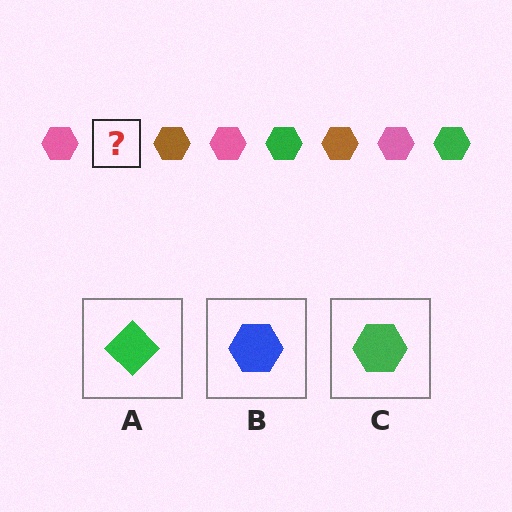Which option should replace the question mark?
Option C.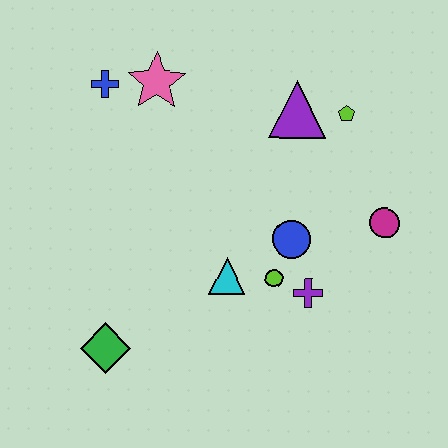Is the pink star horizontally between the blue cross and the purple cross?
Yes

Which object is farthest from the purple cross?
The blue cross is farthest from the purple cross.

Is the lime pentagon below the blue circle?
No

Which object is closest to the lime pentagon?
The purple triangle is closest to the lime pentagon.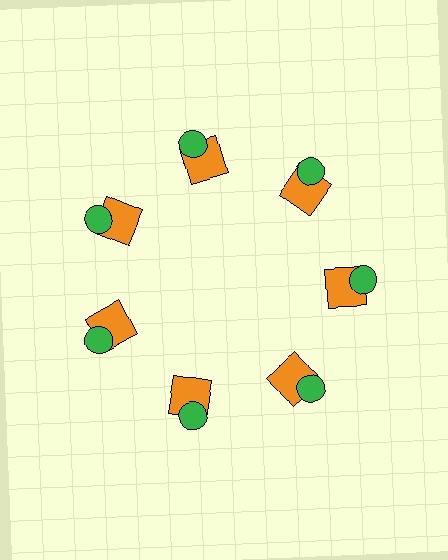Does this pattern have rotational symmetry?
Yes, this pattern has 7-fold rotational symmetry. It looks the same after rotating 51 degrees around the center.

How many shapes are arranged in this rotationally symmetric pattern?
There are 14 shapes, arranged in 7 groups of 2.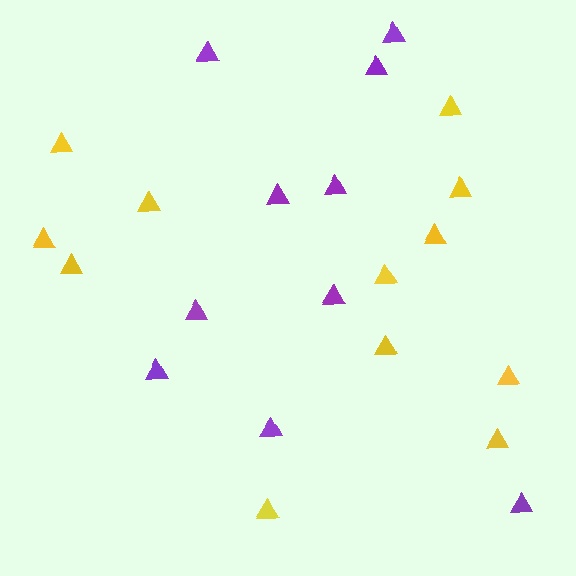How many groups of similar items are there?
There are 2 groups: one group of purple triangles (10) and one group of yellow triangles (12).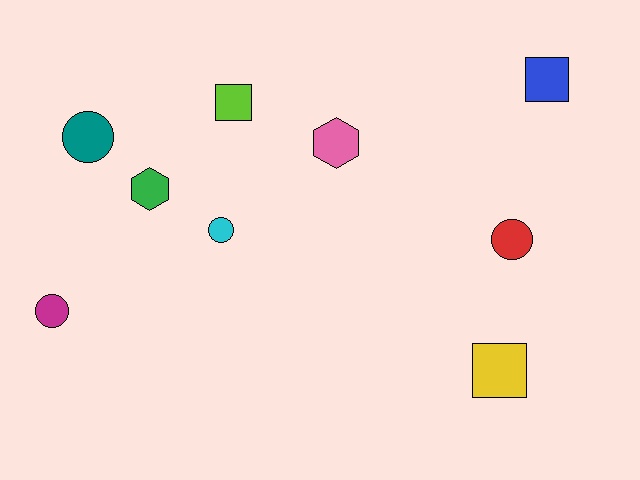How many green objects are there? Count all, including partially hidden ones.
There is 1 green object.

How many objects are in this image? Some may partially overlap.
There are 9 objects.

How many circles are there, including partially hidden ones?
There are 4 circles.